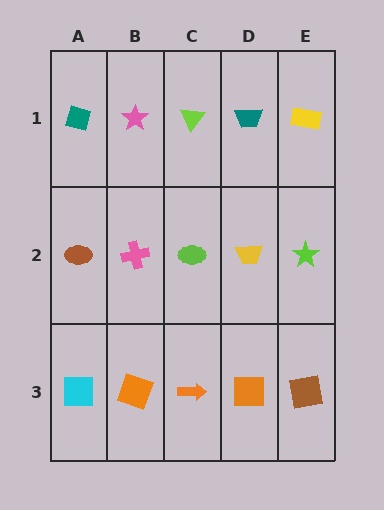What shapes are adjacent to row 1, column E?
A lime star (row 2, column E), a teal trapezoid (row 1, column D).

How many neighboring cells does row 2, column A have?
3.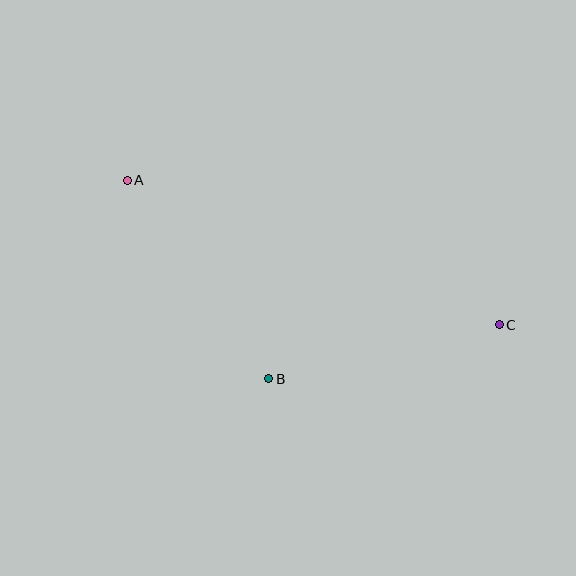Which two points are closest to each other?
Points B and C are closest to each other.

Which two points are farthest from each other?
Points A and C are farthest from each other.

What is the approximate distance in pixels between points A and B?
The distance between A and B is approximately 244 pixels.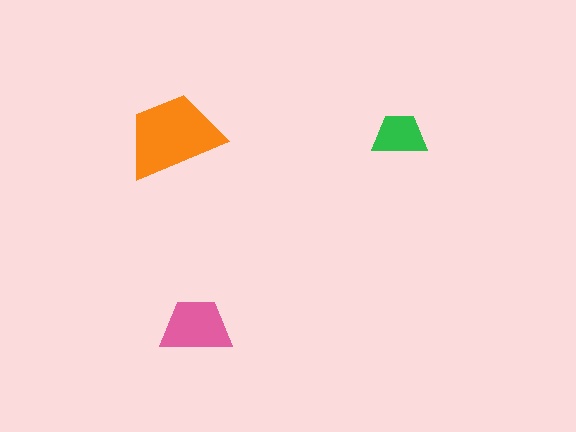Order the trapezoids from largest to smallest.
the orange one, the pink one, the green one.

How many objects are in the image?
There are 3 objects in the image.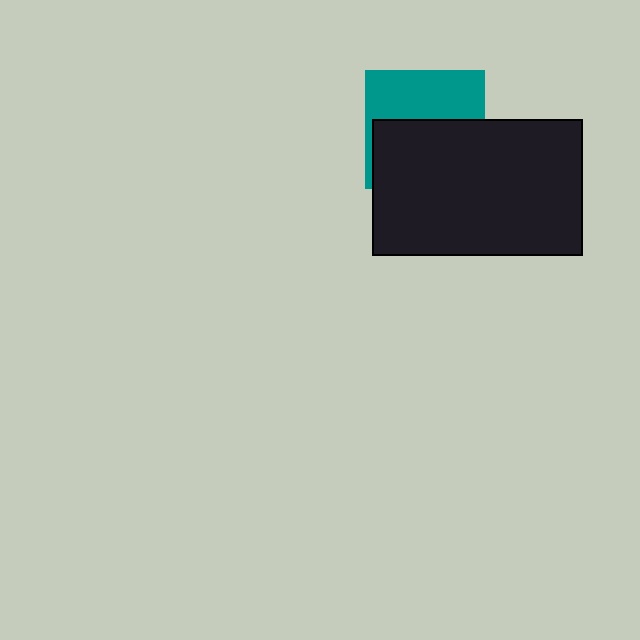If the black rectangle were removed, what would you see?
You would see the complete teal square.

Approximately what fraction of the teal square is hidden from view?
Roughly 55% of the teal square is hidden behind the black rectangle.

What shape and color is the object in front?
The object in front is a black rectangle.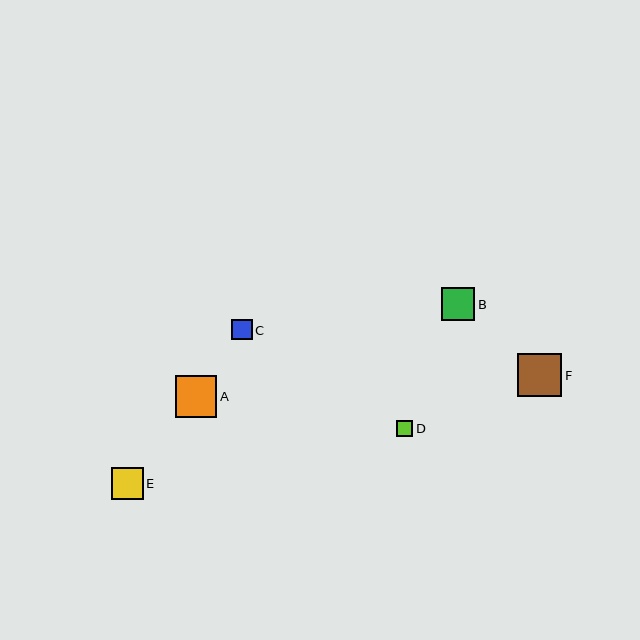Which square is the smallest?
Square D is the smallest with a size of approximately 16 pixels.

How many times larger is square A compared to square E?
Square A is approximately 1.3 times the size of square E.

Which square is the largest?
Square F is the largest with a size of approximately 44 pixels.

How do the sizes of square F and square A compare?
Square F and square A are approximately the same size.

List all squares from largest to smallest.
From largest to smallest: F, A, B, E, C, D.